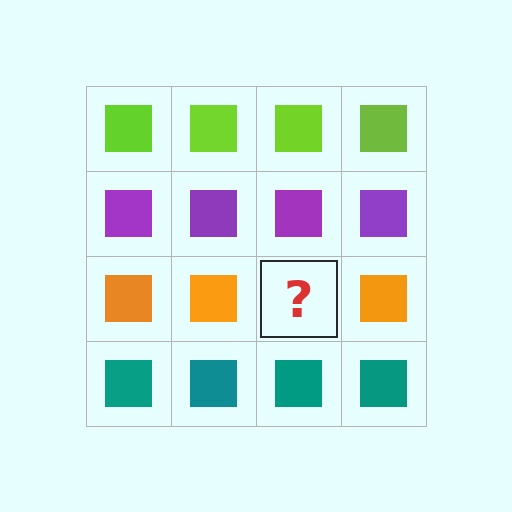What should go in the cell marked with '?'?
The missing cell should contain an orange square.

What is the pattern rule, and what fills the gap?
The rule is that each row has a consistent color. The gap should be filled with an orange square.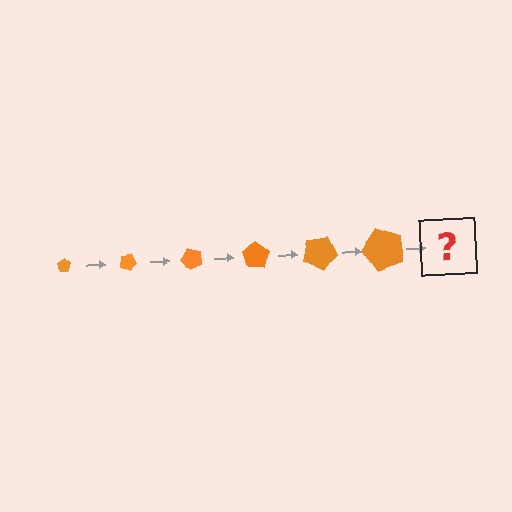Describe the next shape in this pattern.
It should be a pentagon, larger than the previous one and rotated 150 degrees from the start.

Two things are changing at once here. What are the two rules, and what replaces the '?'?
The two rules are that the pentagon grows larger each step and it rotates 25 degrees each step. The '?' should be a pentagon, larger than the previous one and rotated 150 degrees from the start.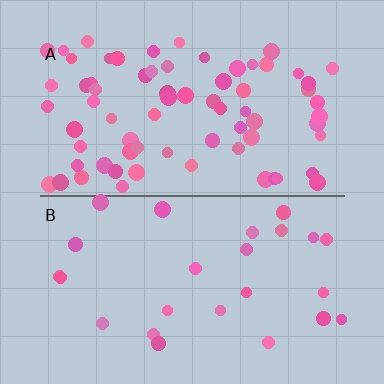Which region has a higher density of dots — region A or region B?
A (the top).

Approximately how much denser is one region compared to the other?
Approximately 2.9× — region A over region B.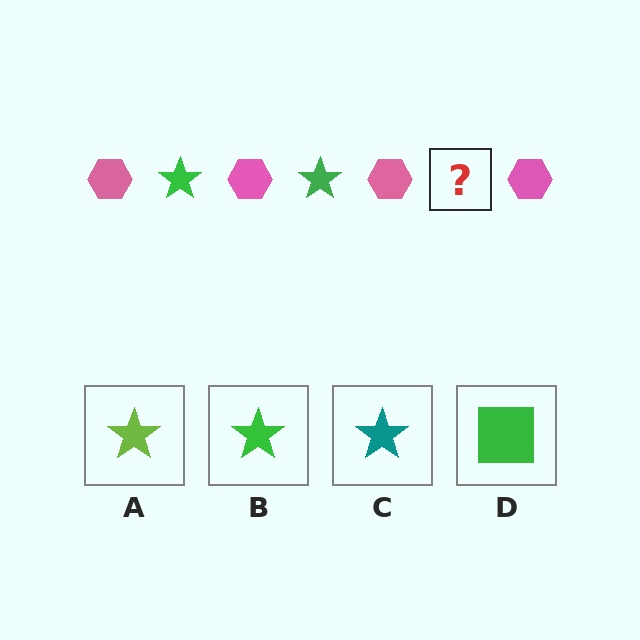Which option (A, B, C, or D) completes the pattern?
B.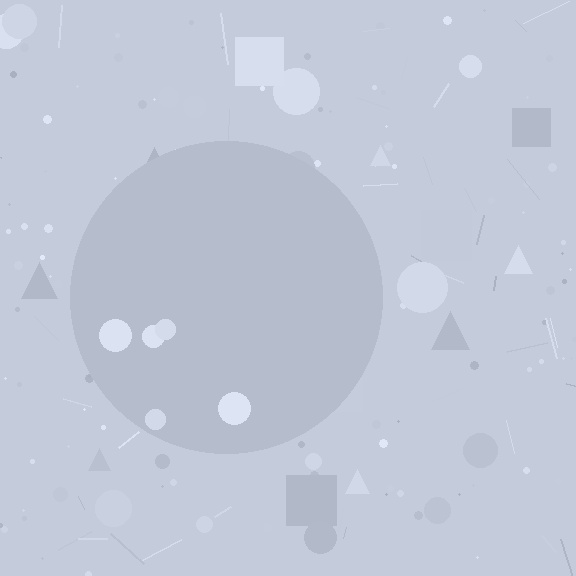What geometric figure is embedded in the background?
A circle is embedded in the background.